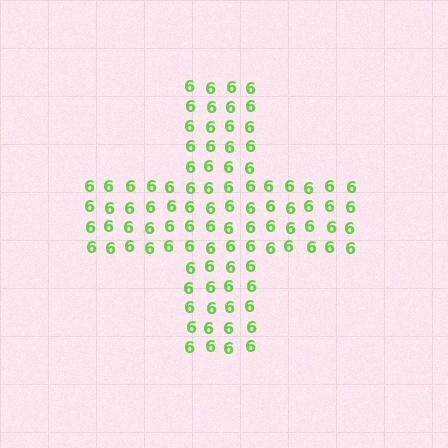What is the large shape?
The large shape is a cross.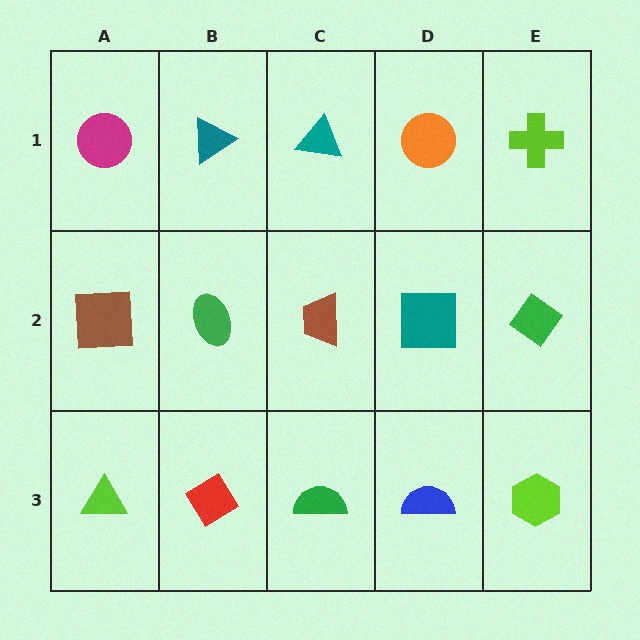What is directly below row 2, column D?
A blue semicircle.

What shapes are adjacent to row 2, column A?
A magenta circle (row 1, column A), a lime triangle (row 3, column A), a green ellipse (row 2, column B).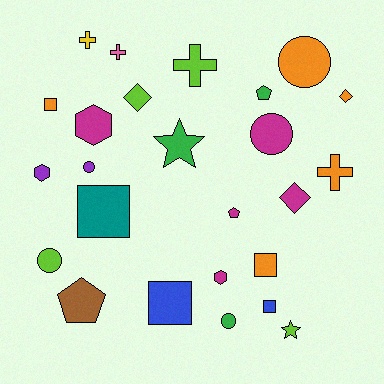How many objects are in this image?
There are 25 objects.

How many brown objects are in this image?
There is 1 brown object.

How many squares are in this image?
There are 5 squares.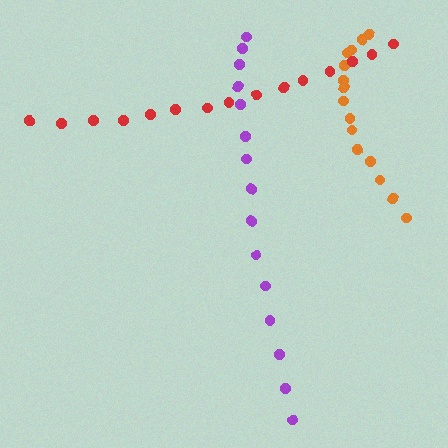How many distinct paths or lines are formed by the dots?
There are 3 distinct paths.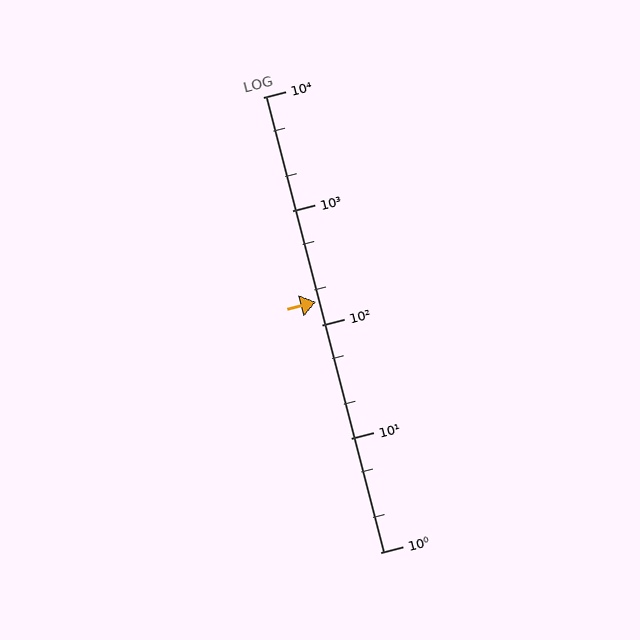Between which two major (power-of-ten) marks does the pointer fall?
The pointer is between 100 and 1000.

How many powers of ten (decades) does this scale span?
The scale spans 4 decades, from 1 to 10000.